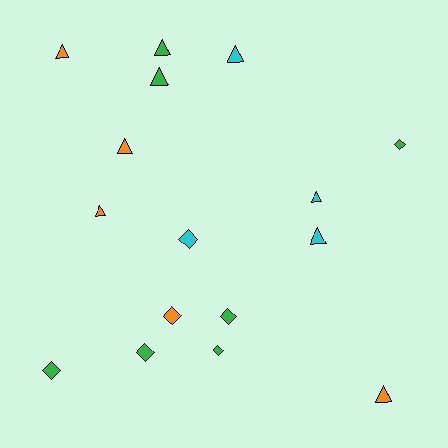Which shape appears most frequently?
Triangle, with 9 objects.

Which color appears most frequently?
Green, with 7 objects.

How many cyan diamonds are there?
There is 1 cyan diamond.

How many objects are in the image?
There are 16 objects.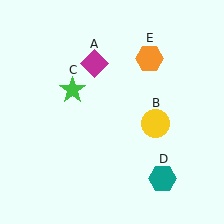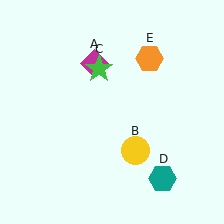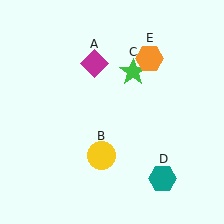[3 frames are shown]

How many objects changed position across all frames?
2 objects changed position: yellow circle (object B), green star (object C).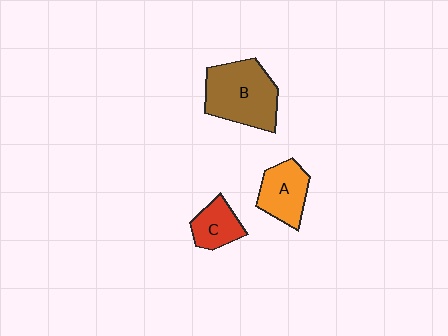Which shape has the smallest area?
Shape C (red).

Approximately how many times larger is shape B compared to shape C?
Approximately 2.1 times.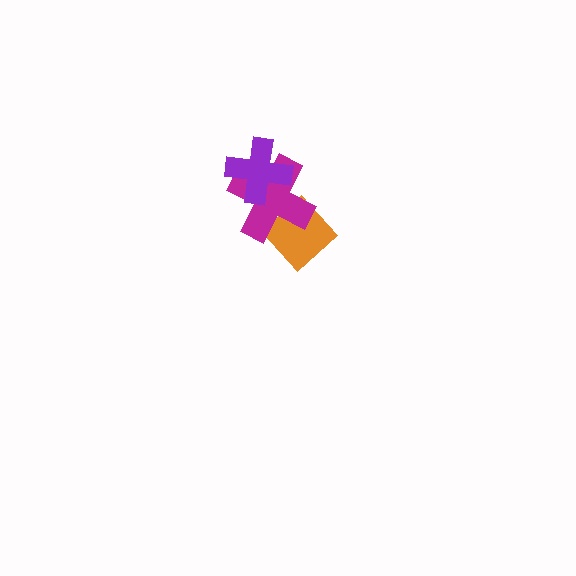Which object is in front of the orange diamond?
The magenta cross is in front of the orange diamond.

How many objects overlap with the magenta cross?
2 objects overlap with the magenta cross.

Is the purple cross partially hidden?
No, no other shape covers it.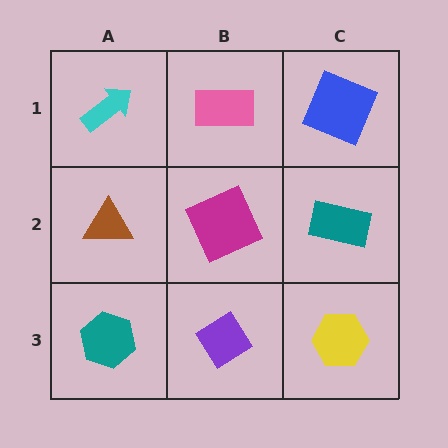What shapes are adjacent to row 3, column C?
A teal rectangle (row 2, column C), a purple diamond (row 3, column B).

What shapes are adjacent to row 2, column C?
A blue square (row 1, column C), a yellow hexagon (row 3, column C), a magenta square (row 2, column B).